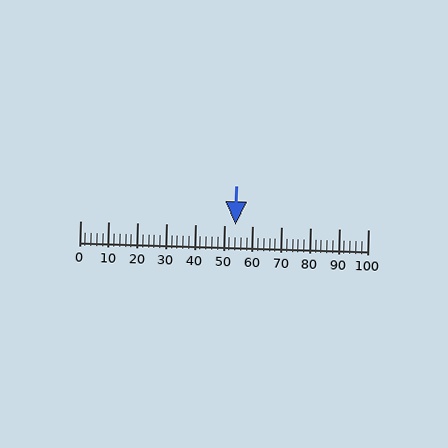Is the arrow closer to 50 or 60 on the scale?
The arrow is closer to 50.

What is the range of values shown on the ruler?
The ruler shows values from 0 to 100.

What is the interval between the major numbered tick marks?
The major tick marks are spaced 10 units apart.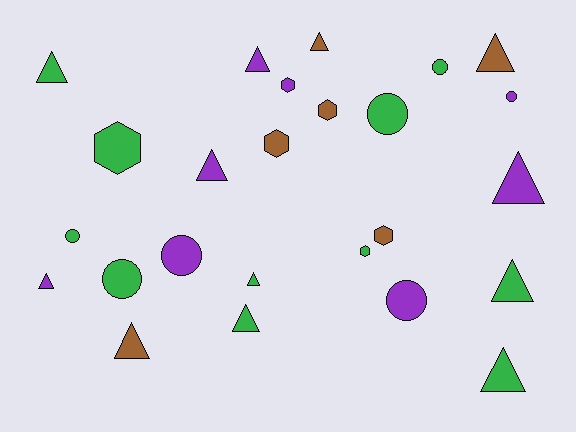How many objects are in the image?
There are 25 objects.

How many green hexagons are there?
There are 2 green hexagons.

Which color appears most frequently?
Green, with 11 objects.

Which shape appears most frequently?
Triangle, with 12 objects.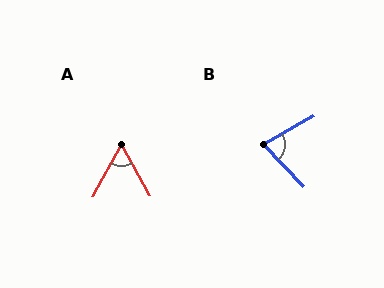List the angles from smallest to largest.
A (57°), B (75°).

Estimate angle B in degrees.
Approximately 75 degrees.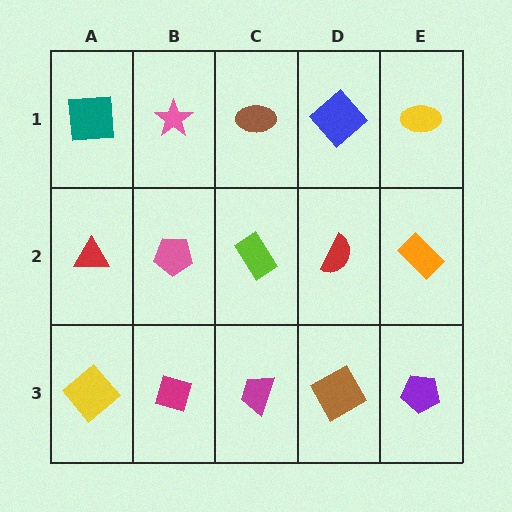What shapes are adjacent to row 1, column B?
A pink pentagon (row 2, column B), a teal square (row 1, column A), a brown ellipse (row 1, column C).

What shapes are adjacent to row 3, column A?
A red triangle (row 2, column A), a magenta diamond (row 3, column B).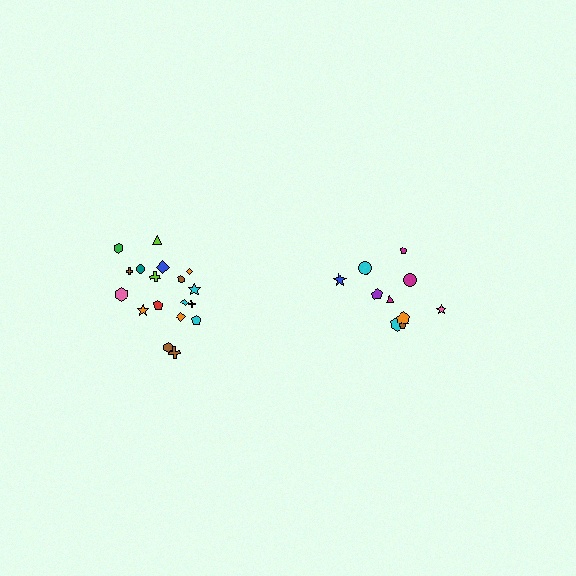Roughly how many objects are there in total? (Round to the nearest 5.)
Roughly 30 objects in total.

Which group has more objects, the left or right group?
The left group.